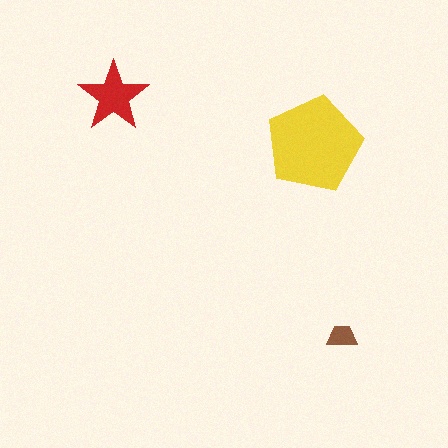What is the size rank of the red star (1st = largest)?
2nd.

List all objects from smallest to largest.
The brown trapezoid, the red star, the yellow pentagon.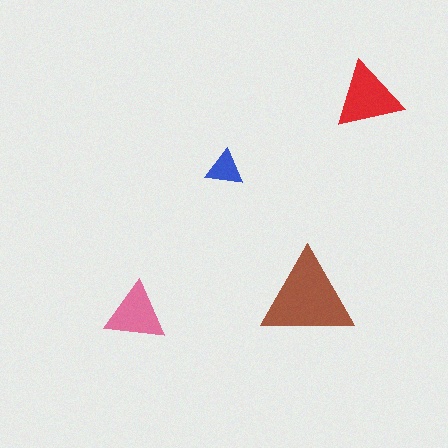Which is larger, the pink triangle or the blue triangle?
The pink one.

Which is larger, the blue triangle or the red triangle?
The red one.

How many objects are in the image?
There are 4 objects in the image.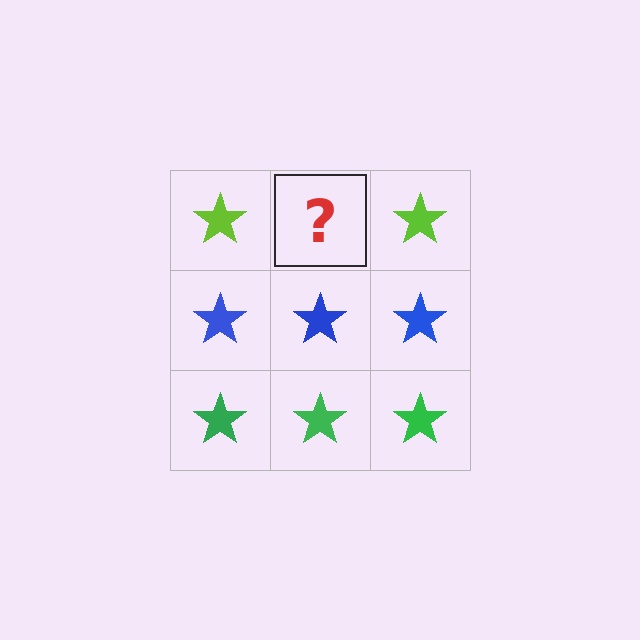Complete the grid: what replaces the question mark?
The question mark should be replaced with a lime star.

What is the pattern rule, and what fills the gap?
The rule is that each row has a consistent color. The gap should be filled with a lime star.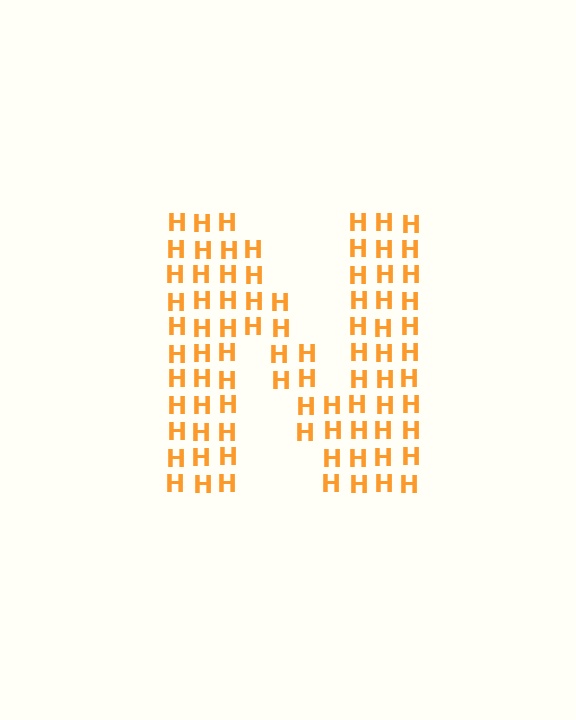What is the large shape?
The large shape is the letter N.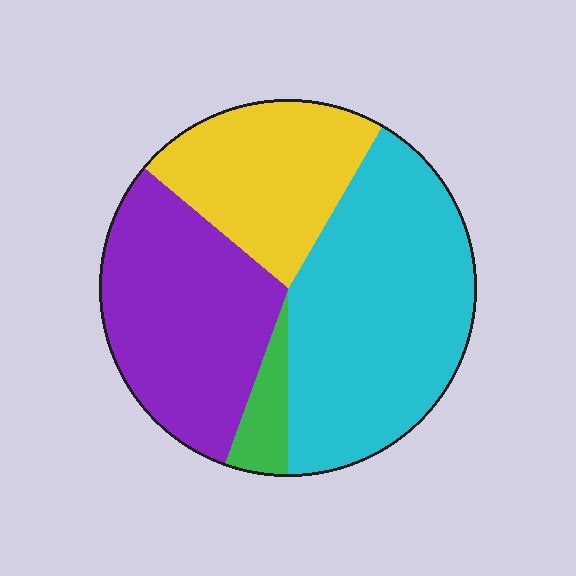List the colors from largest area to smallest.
From largest to smallest: cyan, purple, yellow, green.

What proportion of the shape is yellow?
Yellow takes up about one fifth (1/5) of the shape.